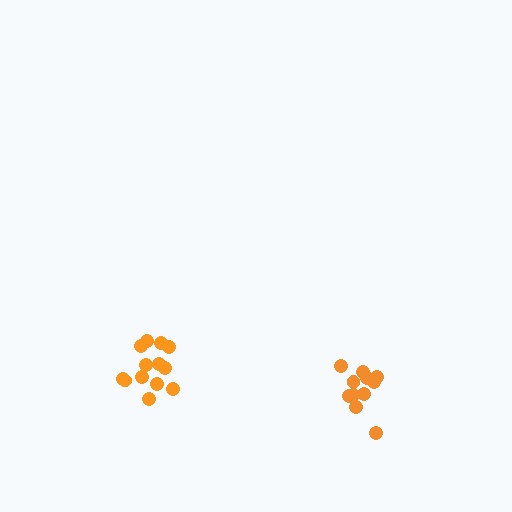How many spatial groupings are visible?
There are 2 spatial groupings.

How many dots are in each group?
Group 1: 11 dots, Group 2: 13 dots (24 total).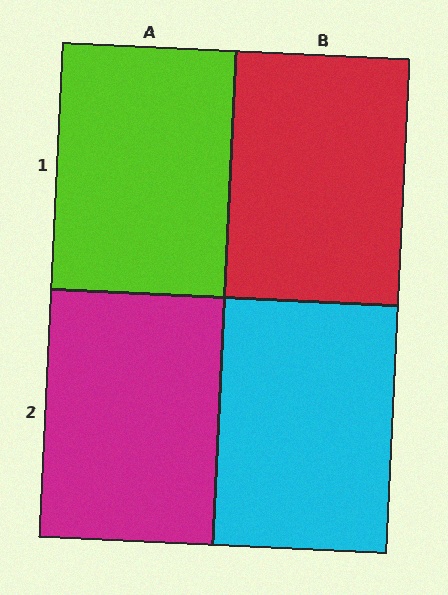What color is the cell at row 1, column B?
Red.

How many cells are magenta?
1 cell is magenta.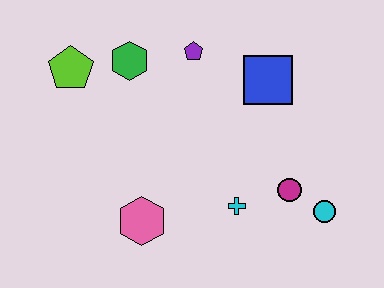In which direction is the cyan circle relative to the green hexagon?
The cyan circle is to the right of the green hexagon.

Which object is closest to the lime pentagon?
The green hexagon is closest to the lime pentagon.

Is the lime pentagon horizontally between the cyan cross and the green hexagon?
No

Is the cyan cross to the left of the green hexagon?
No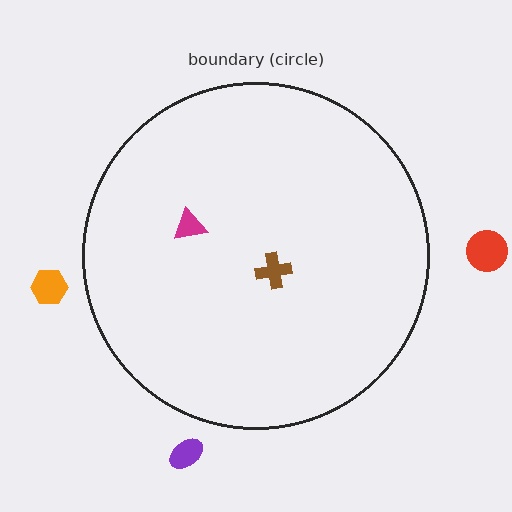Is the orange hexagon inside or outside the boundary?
Outside.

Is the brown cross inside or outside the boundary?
Inside.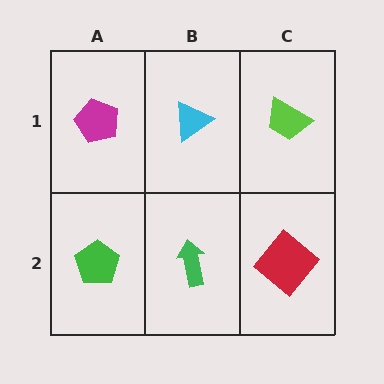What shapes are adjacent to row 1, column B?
A green arrow (row 2, column B), a magenta pentagon (row 1, column A), a lime trapezoid (row 1, column C).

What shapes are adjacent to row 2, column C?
A lime trapezoid (row 1, column C), a green arrow (row 2, column B).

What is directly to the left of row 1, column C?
A cyan triangle.